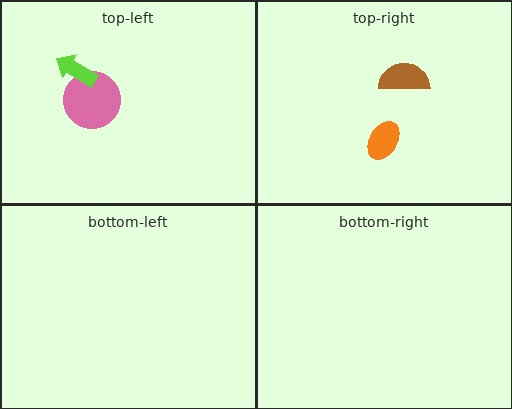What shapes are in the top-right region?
The brown semicircle, the orange ellipse.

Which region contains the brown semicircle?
The top-right region.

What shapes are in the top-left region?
The pink circle, the lime arrow.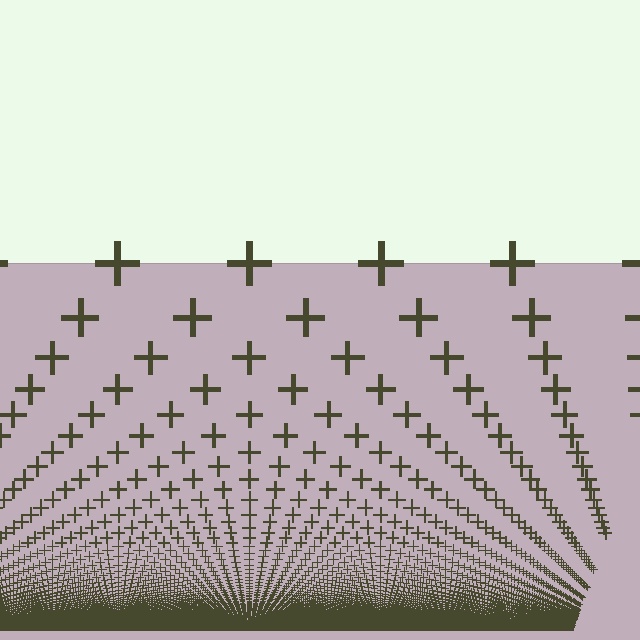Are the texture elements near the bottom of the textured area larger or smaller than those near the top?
Smaller. The gradient is inverted — elements near the bottom are smaller and denser.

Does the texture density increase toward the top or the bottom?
Density increases toward the bottom.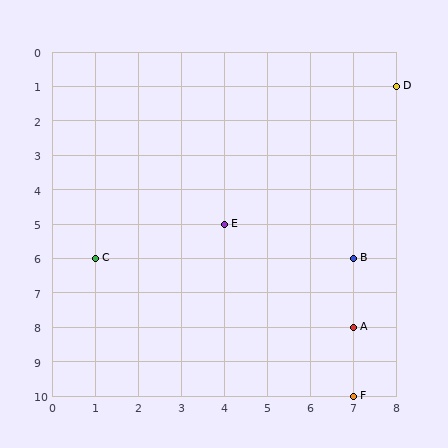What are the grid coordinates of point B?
Point B is at grid coordinates (7, 6).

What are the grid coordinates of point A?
Point A is at grid coordinates (7, 8).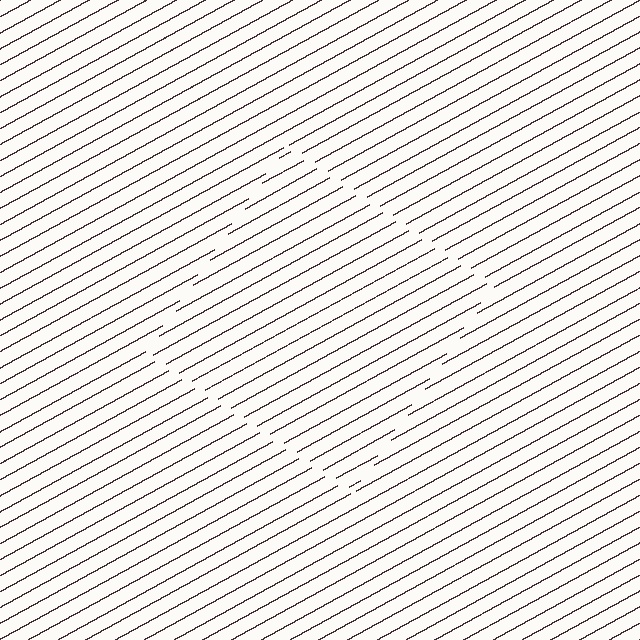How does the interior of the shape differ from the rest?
The interior of the shape contains the same grating, shifted by half a period — the contour is defined by the phase discontinuity where line-ends from the inner and outer gratings abut.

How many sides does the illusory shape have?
4 sides — the line-ends trace a square.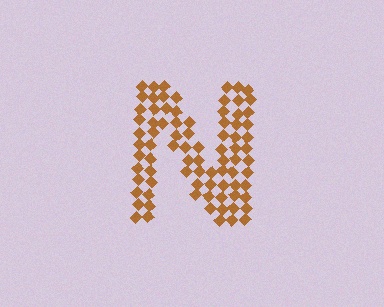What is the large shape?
The large shape is the letter N.